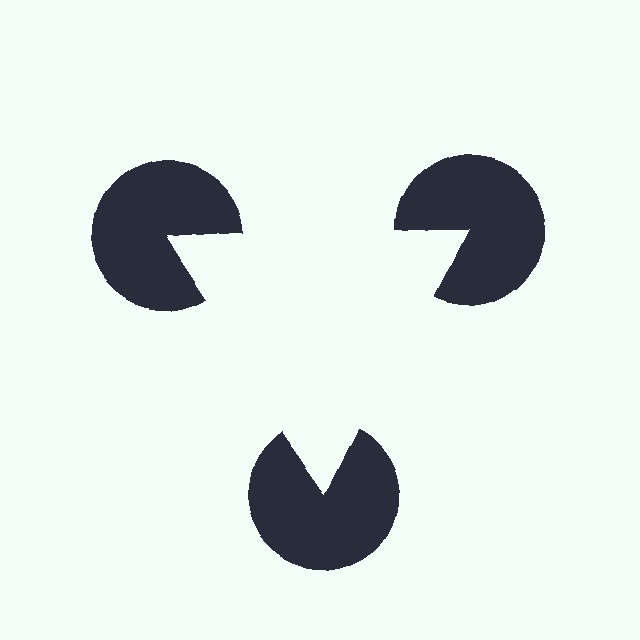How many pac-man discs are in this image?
There are 3 — one at each vertex of the illusory triangle.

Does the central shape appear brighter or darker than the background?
It typically appears slightly brighter than the background, even though no actual brightness change is drawn.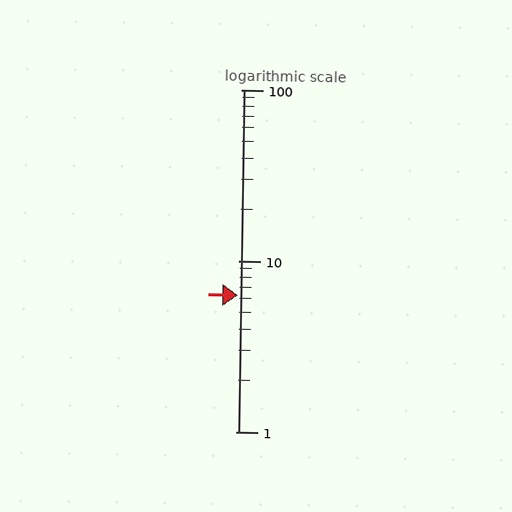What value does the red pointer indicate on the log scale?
The pointer indicates approximately 6.3.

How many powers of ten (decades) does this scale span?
The scale spans 2 decades, from 1 to 100.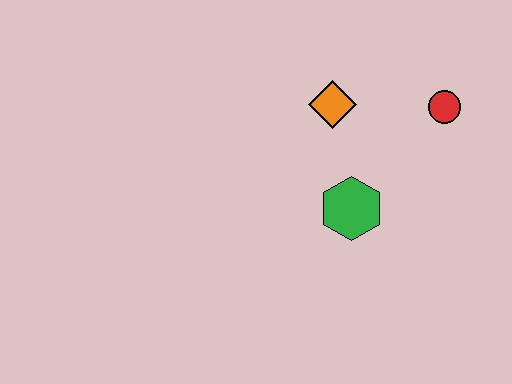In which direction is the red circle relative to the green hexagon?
The red circle is above the green hexagon.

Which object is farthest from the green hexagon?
The red circle is farthest from the green hexagon.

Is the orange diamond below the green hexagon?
No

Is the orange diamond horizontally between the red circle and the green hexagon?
No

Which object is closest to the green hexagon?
The orange diamond is closest to the green hexagon.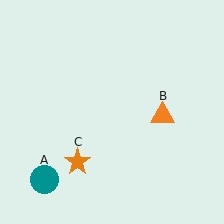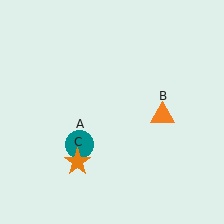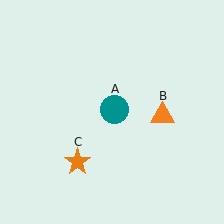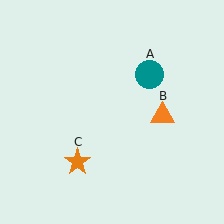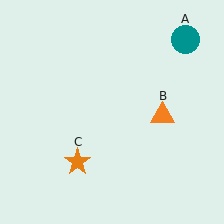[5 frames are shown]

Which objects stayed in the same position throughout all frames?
Orange triangle (object B) and orange star (object C) remained stationary.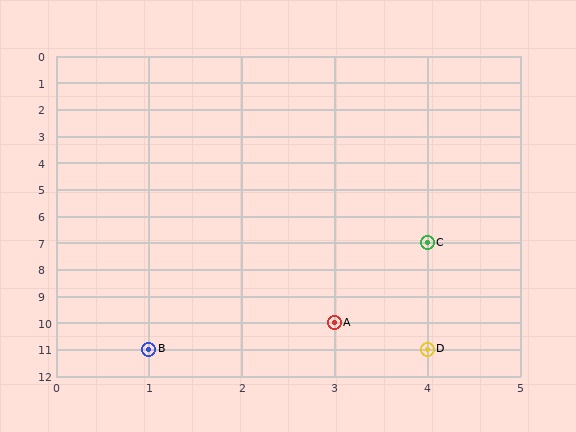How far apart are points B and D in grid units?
Points B and D are 3 columns apart.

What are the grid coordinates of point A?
Point A is at grid coordinates (3, 10).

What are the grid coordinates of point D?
Point D is at grid coordinates (4, 11).